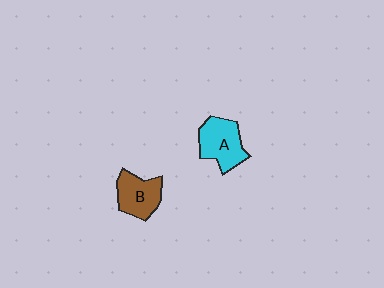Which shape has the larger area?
Shape A (cyan).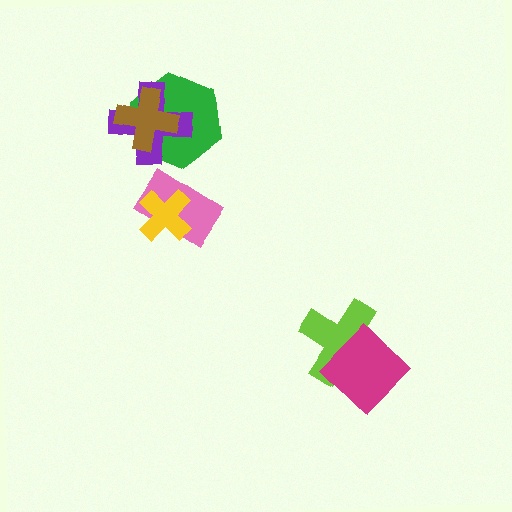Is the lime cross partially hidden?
Yes, it is partially covered by another shape.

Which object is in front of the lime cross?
The magenta diamond is in front of the lime cross.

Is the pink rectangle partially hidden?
Yes, it is partially covered by another shape.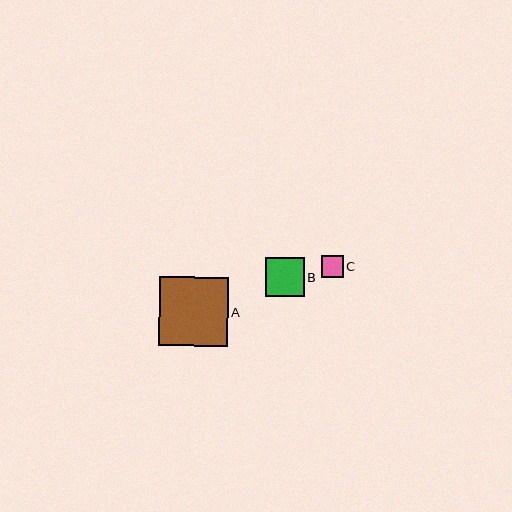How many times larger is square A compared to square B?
Square A is approximately 1.8 times the size of square B.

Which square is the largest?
Square A is the largest with a size of approximately 69 pixels.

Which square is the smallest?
Square C is the smallest with a size of approximately 22 pixels.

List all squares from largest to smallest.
From largest to smallest: A, B, C.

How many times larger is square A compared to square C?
Square A is approximately 3.2 times the size of square C.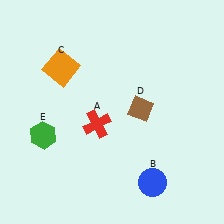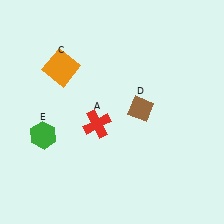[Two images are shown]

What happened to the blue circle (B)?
The blue circle (B) was removed in Image 2. It was in the bottom-right area of Image 1.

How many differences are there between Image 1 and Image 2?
There is 1 difference between the two images.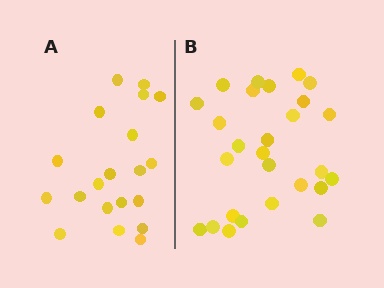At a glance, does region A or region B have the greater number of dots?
Region B (the right region) has more dots.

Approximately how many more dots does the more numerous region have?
Region B has roughly 8 or so more dots than region A.